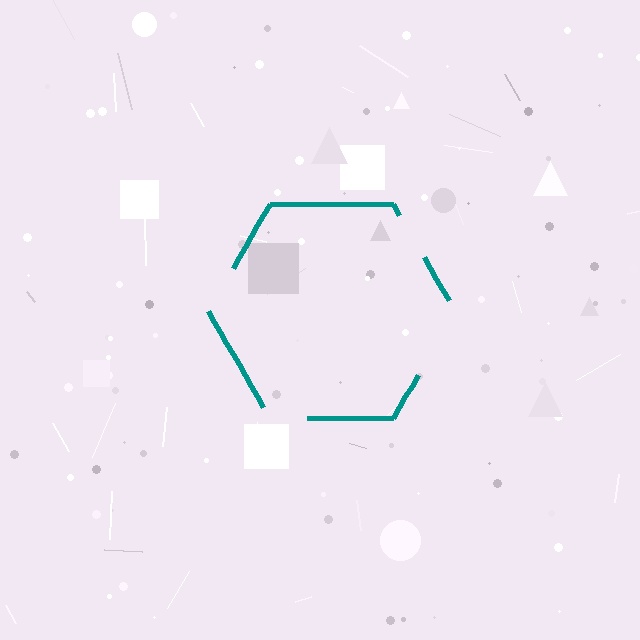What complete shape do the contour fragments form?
The contour fragments form a hexagon.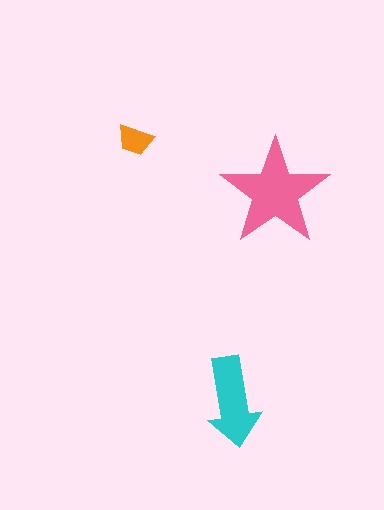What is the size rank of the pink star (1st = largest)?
1st.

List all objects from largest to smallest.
The pink star, the cyan arrow, the orange trapezoid.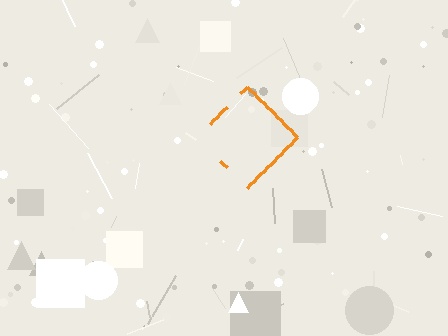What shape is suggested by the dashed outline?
The dashed outline suggests a diamond.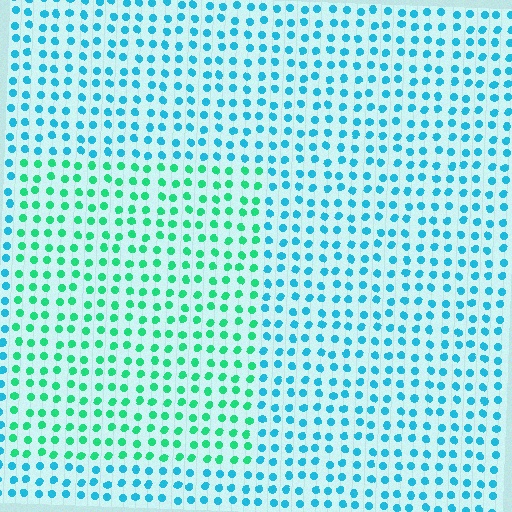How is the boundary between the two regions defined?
The boundary is defined purely by a slight shift in hue (about 42 degrees). Spacing, size, and orientation are identical on both sides.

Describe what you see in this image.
The image is filled with small cyan elements in a uniform arrangement. A rectangle-shaped region is visible where the elements are tinted to a slightly different hue, forming a subtle color boundary.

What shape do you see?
I see a rectangle.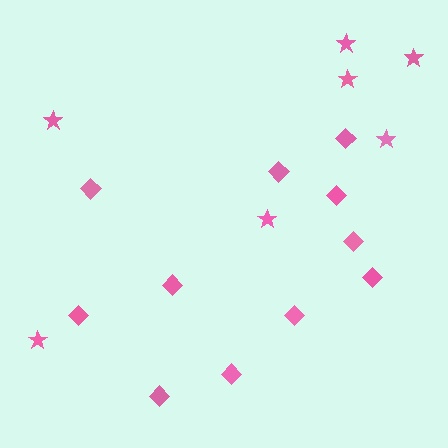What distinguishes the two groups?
There are 2 groups: one group of stars (7) and one group of diamonds (11).